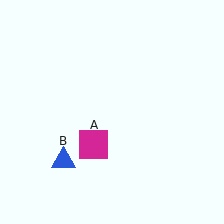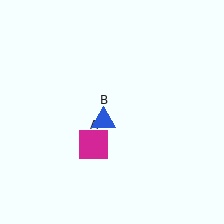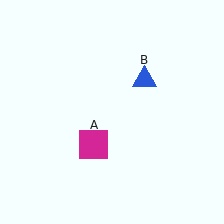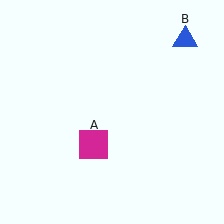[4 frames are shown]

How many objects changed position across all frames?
1 object changed position: blue triangle (object B).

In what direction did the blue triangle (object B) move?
The blue triangle (object B) moved up and to the right.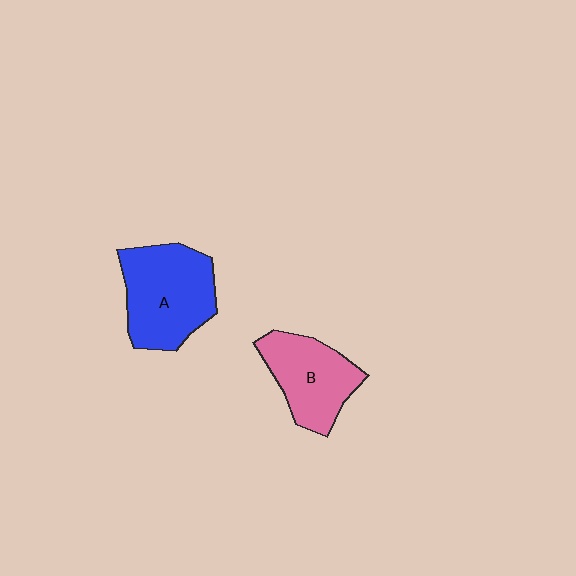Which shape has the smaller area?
Shape B (pink).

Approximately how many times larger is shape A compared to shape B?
Approximately 1.3 times.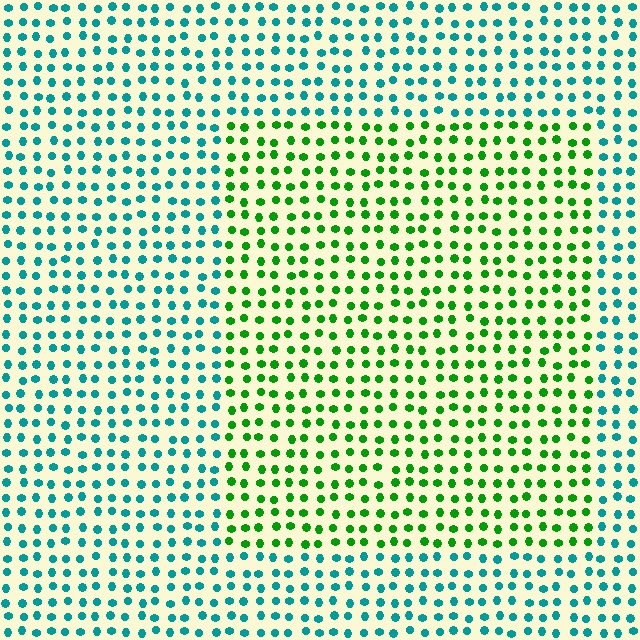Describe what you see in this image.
The image is filled with small teal elements in a uniform arrangement. A rectangle-shaped region is visible where the elements are tinted to a slightly different hue, forming a subtle color boundary.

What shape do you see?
I see a rectangle.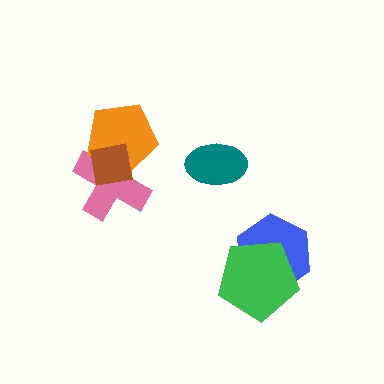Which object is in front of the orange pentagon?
The brown square is in front of the orange pentagon.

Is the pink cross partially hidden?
Yes, it is partially covered by another shape.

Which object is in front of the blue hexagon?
The green pentagon is in front of the blue hexagon.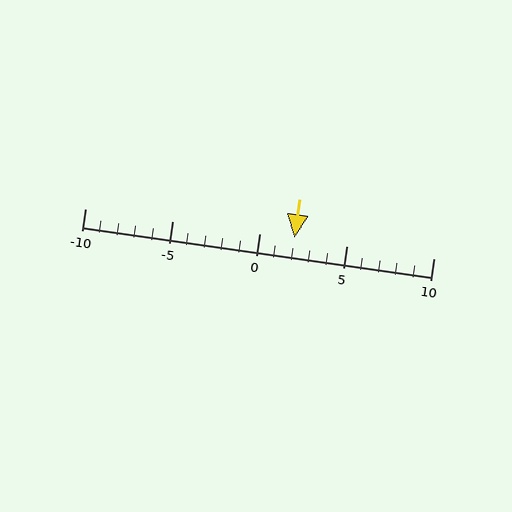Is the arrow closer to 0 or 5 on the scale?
The arrow is closer to 0.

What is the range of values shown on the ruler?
The ruler shows values from -10 to 10.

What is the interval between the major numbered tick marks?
The major tick marks are spaced 5 units apart.